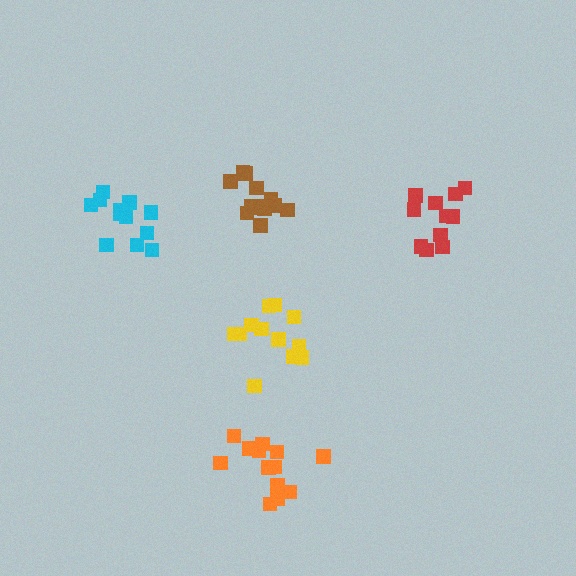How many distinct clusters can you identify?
There are 5 distinct clusters.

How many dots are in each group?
Group 1: 12 dots, Group 2: 13 dots, Group 3: 14 dots, Group 4: 11 dots, Group 5: 12 dots (62 total).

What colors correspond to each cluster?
The clusters are colored: yellow, orange, brown, red, cyan.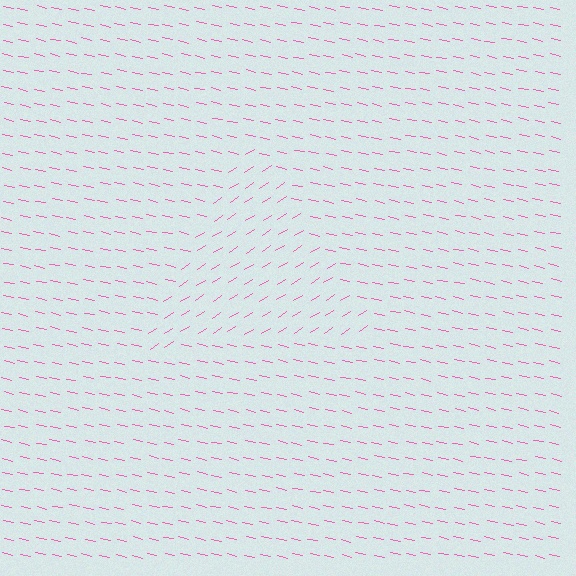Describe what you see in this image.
The image is filled with small pink line segments. A triangle region in the image has lines oriented differently from the surrounding lines, creating a visible texture boundary.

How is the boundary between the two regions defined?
The boundary is defined purely by a change in line orientation (approximately 45 degrees difference). All lines are the same color and thickness.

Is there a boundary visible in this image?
Yes, there is a texture boundary formed by a change in line orientation.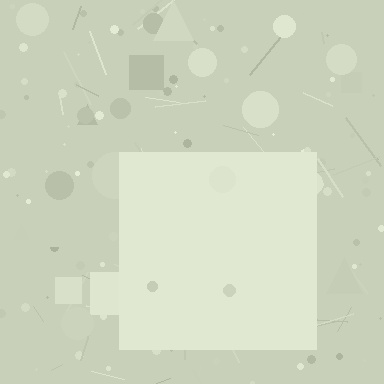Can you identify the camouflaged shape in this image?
The camouflaged shape is a square.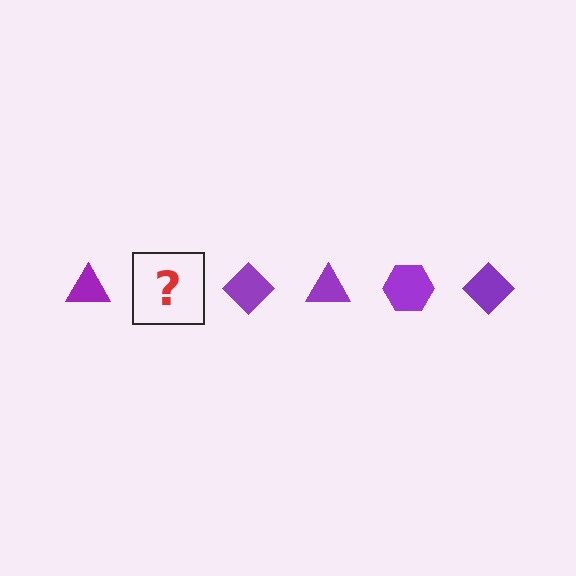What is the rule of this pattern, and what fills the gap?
The rule is that the pattern cycles through triangle, hexagon, diamond shapes in purple. The gap should be filled with a purple hexagon.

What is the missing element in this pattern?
The missing element is a purple hexagon.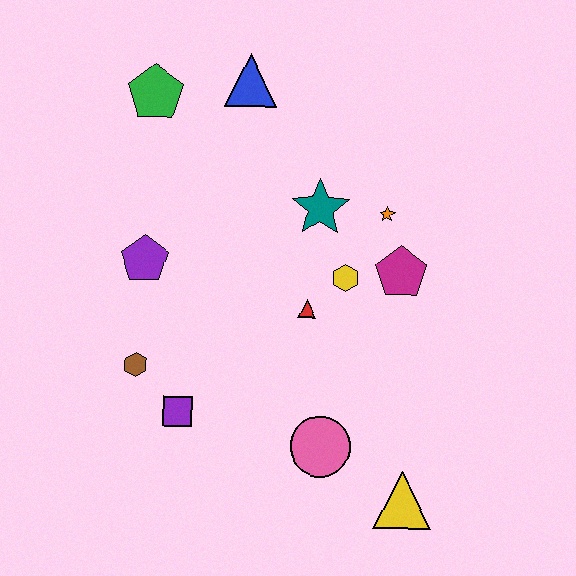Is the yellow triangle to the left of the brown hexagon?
No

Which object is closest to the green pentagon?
The blue triangle is closest to the green pentagon.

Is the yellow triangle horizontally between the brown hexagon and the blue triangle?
No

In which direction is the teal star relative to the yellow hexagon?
The teal star is above the yellow hexagon.